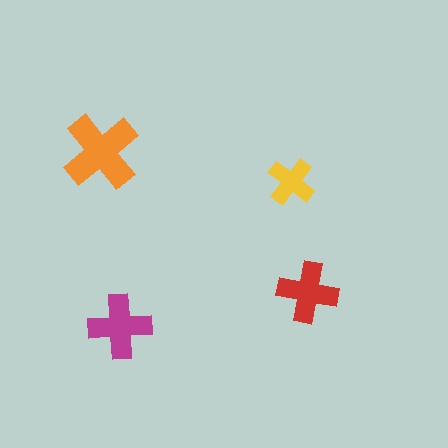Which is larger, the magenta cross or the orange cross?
The orange one.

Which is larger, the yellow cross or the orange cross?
The orange one.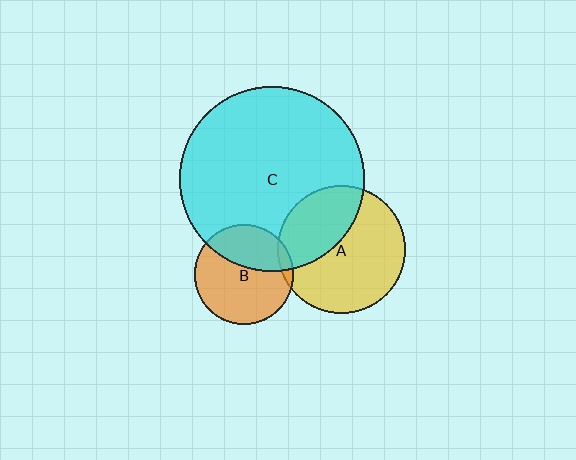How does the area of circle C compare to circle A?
Approximately 2.1 times.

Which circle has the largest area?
Circle C (cyan).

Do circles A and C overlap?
Yes.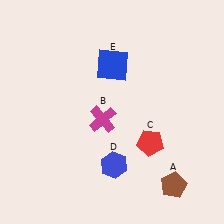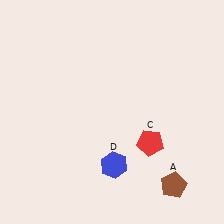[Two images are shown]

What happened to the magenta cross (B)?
The magenta cross (B) was removed in Image 2. It was in the bottom-left area of Image 1.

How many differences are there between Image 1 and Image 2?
There are 2 differences between the two images.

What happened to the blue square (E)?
The blue square (E) was removed in Image 2. It was in the top-right area of Image 1.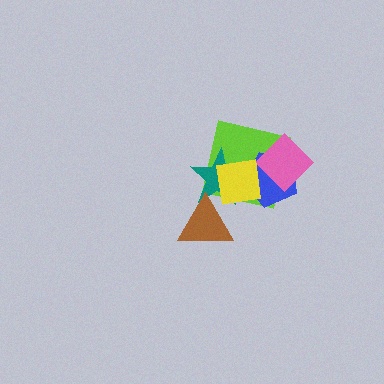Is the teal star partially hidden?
Yes, it is partially covered by another shape.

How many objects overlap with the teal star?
4 objects overlap with the teal star.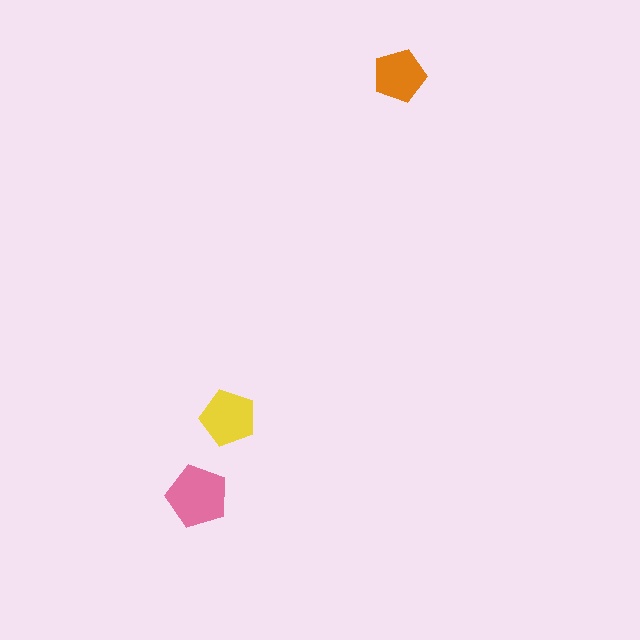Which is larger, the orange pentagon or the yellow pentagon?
The yellow one.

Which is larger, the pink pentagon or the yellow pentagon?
The pink one.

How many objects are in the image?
There are 3 objects in the image.